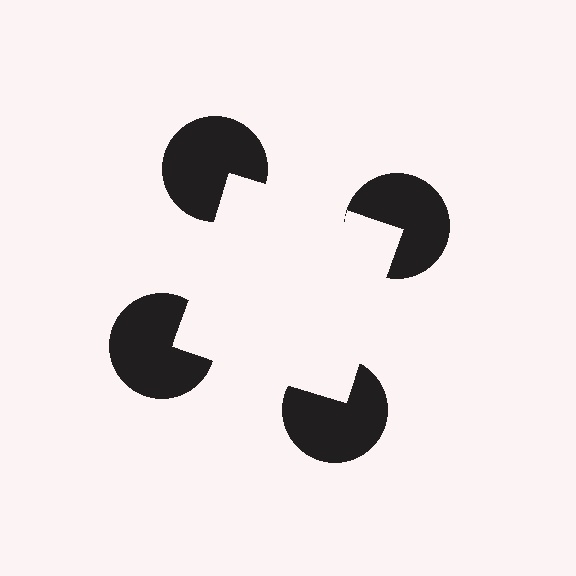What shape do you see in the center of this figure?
An illusory square — its edges are inferred from the aligned wedge cuts in the pac-man discs, not physically drawn.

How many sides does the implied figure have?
4 sides.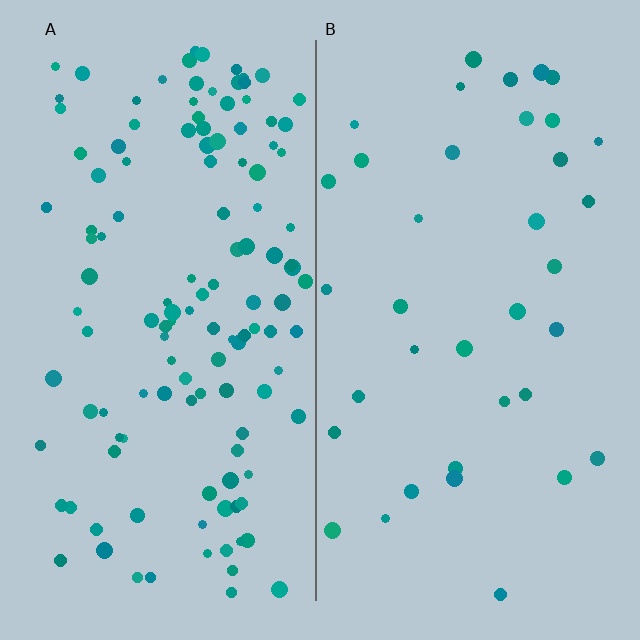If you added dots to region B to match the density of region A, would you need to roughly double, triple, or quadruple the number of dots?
Approximately triple.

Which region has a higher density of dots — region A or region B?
A (the left).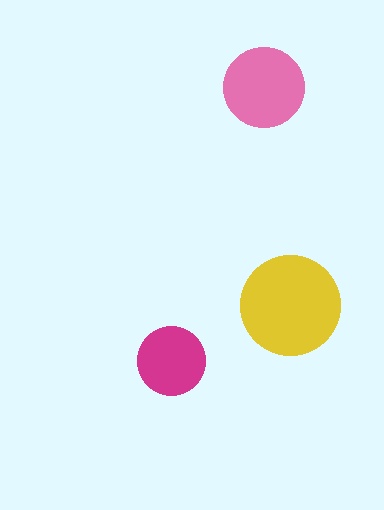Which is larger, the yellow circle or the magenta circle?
The yellow one.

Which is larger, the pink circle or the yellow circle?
The yellow one.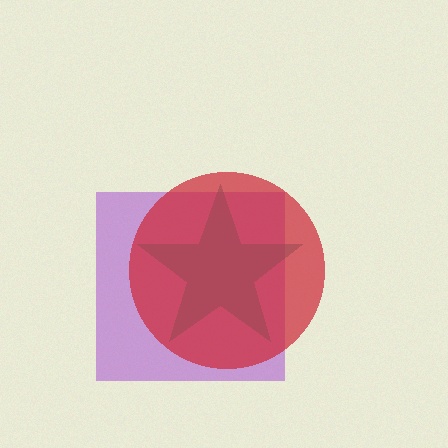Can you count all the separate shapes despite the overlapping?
Yes, there are 3 separate shapes.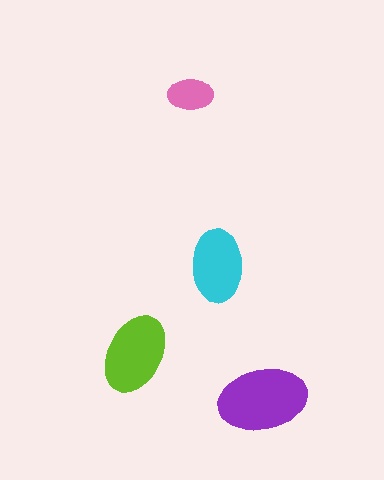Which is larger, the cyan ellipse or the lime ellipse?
The lime one.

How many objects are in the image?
There are 4 objects in the image.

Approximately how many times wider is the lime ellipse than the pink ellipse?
About 2 times wider.